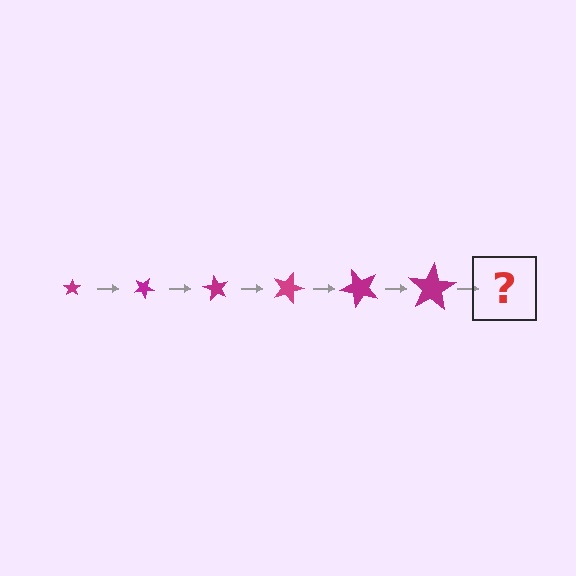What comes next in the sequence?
The next element should be a star, larger than the previous one and rotated 180 degrees from the start.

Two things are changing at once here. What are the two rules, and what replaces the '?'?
The two rules are that the star grows larger each step and it rotates 30 degrees each step. The '?' should be a star, larger than the previous one and rotated 180 degrees from the start.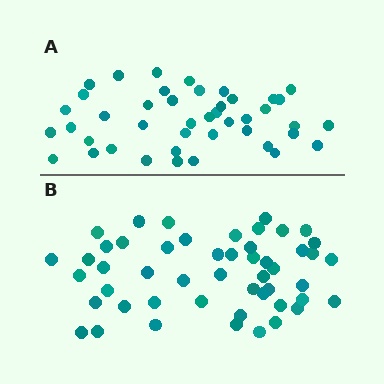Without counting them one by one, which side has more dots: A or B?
Region B (the bottom region) has more dots.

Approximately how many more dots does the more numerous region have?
Region B has roughly 8 or so more dots than region A.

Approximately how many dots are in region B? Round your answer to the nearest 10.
About 50 dots.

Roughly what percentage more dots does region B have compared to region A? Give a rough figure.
About 15% more.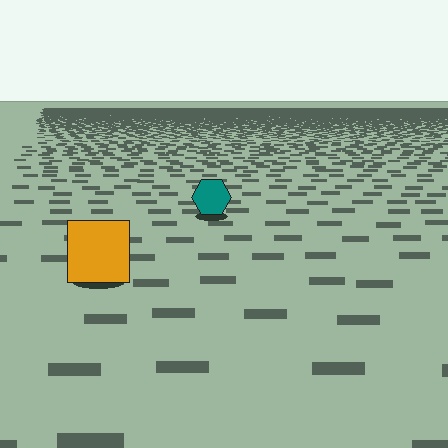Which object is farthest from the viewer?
The teal hexagon is farthest from the viewer. It appears smaller and the ground texture around it is denser.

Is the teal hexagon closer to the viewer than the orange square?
No. The orange square is closer — you can tell from the texture gradient: the ground texture is coarser near it.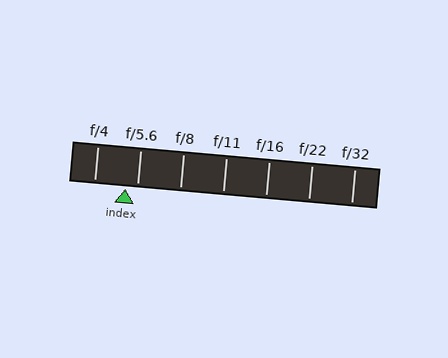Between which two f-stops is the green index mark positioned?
The index mark is between f/4 and f/5.6.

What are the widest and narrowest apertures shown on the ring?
The widest aperture shown is f/4 and the narrowest is f/32.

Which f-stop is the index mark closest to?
The index mark is closest to f/5.6.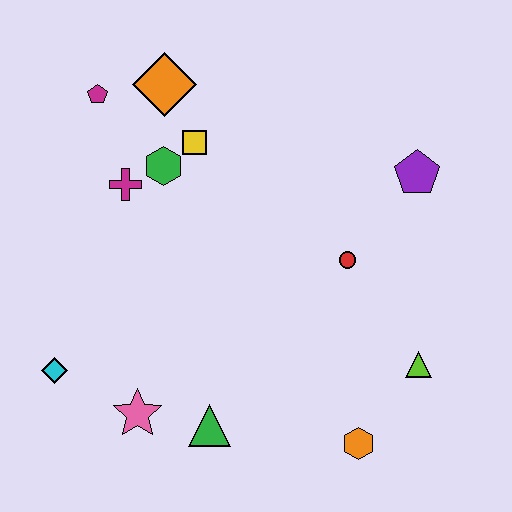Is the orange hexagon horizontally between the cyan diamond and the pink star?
No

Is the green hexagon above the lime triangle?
Yes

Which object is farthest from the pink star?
The purple pentagon is farthest from the pink star.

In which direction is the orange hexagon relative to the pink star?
The orange hexagon is to the right of the pink star.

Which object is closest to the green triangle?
The pink star is closest to the green triangle.